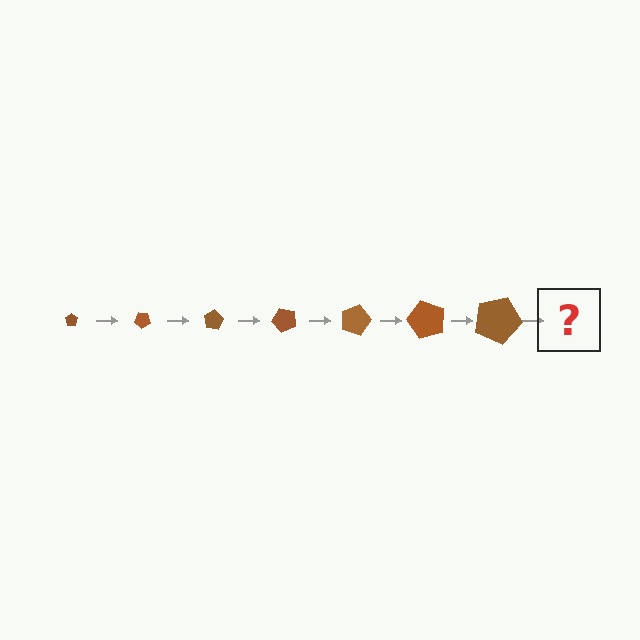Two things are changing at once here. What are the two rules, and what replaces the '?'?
The two rules are that the pentagon grows larger each step and it rotates 40 degrees each step. The '?' should be a pentagon, larger than the previous one and rotated 280 degrees from the start.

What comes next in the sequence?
The next element should be a pentagon, larger than the previous one and rotated 280 degrees from the start.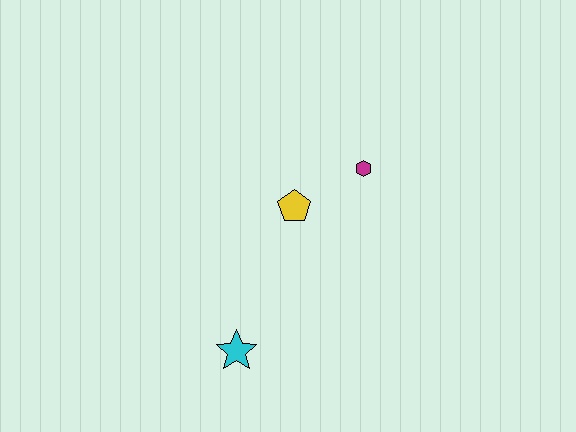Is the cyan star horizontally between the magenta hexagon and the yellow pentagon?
No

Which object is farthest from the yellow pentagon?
The cyan star is farthest from the yellow pentagon.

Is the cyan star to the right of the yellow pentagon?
No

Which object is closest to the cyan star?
The yellow pentagon is closest to the cyan star.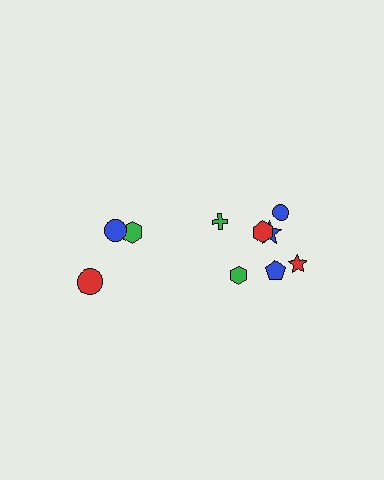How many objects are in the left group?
There are 3 objects.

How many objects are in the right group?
There are 7 objects.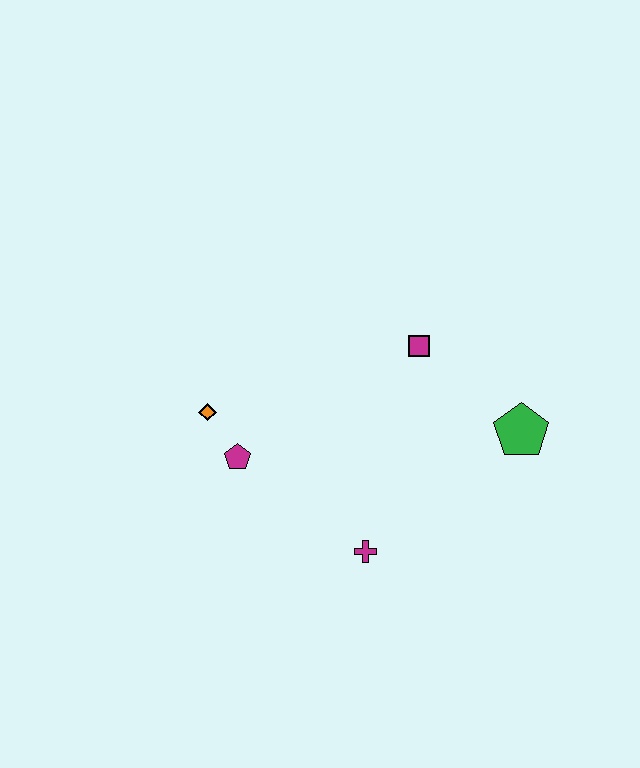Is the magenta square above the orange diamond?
Yes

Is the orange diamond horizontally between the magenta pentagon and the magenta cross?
No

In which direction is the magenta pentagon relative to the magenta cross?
The magenta pentagon is to the left of the magenta cross.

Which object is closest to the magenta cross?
The magenta pentagon is closest to the magenta cross.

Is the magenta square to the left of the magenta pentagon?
No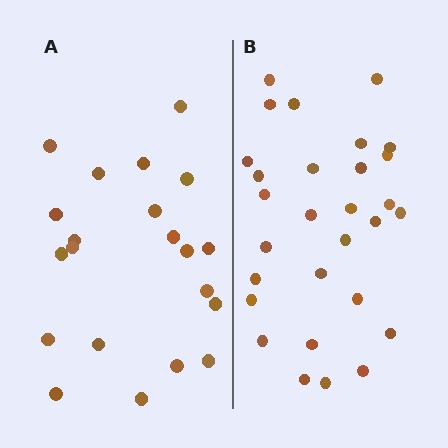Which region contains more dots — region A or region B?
Region B (the right region) has more dots.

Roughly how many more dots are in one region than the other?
Region B has roughly 8 or so more dots than region A.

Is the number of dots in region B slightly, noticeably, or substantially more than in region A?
Region B has noticeably more, but not dramatically so. The ratio is roughly 1.4 to 1.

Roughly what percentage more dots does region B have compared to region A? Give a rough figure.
About 40% more.